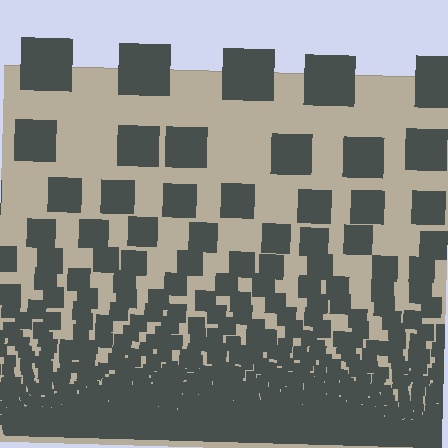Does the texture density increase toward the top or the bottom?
Density increases toward the bottom.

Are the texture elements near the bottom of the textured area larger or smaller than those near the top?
Smaller. The gradient is inverted — elements near the bottom are smaller and denser.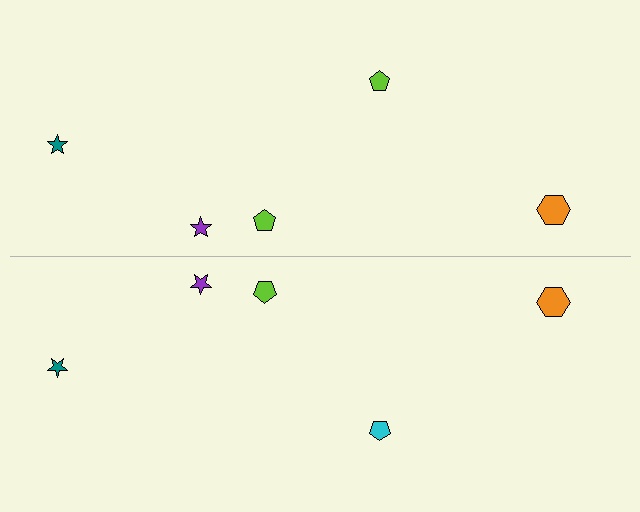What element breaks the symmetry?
The cyan pentagon on the bottom side breaks the symmetry — its mirror counterpart is lime.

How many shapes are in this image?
There are 10 shapes in this image.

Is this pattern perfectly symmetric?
No, the pattern is not perfectly symmetric. The cyan pentagon on the bottom side breaks the symmetry — its mirror counterpart is lime.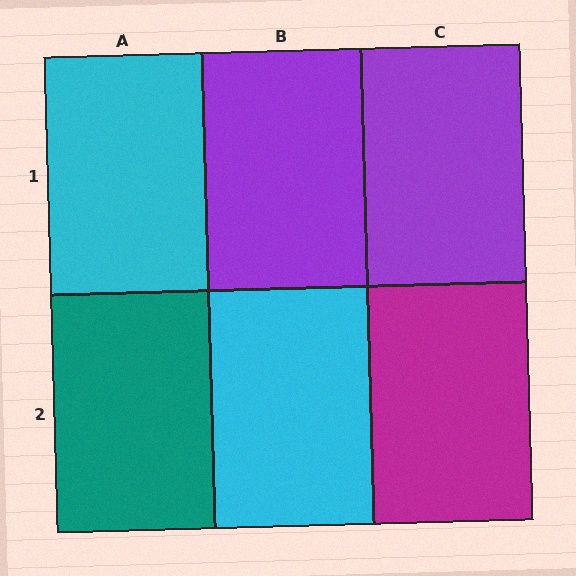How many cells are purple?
2 cells are purple.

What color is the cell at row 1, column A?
Cyan.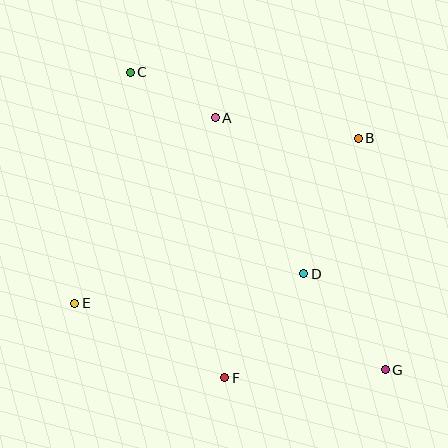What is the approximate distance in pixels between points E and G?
The distance between E and G is approximately 317 pixels.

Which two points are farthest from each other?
Points C and G are farthest from each other.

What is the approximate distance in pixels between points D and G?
The distance between D and G is approximately 126 pixels.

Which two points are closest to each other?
Points A and C are closest to each other.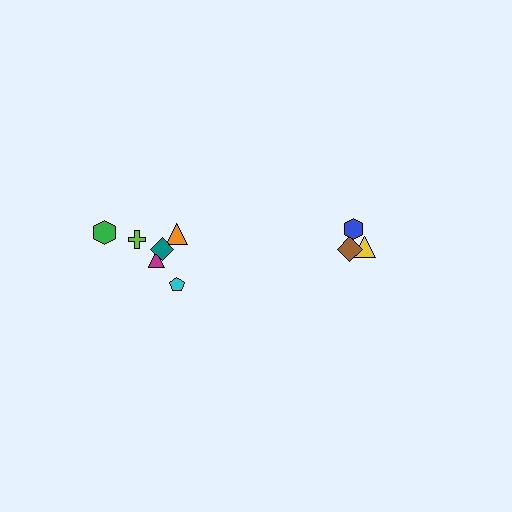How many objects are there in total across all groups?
There are 9 objects.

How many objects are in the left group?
There are 6 objects.